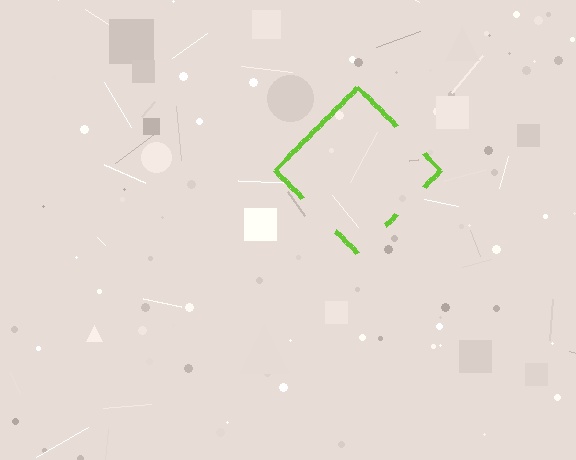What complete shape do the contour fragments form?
The contour fragments form a diamond.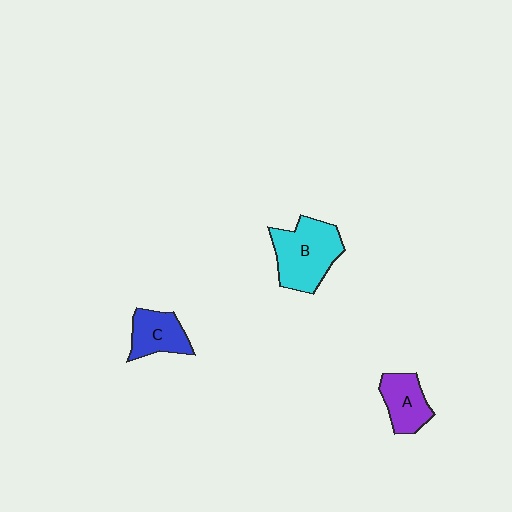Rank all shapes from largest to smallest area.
From largest to smallest: B (cyan), C (blue), A (purple).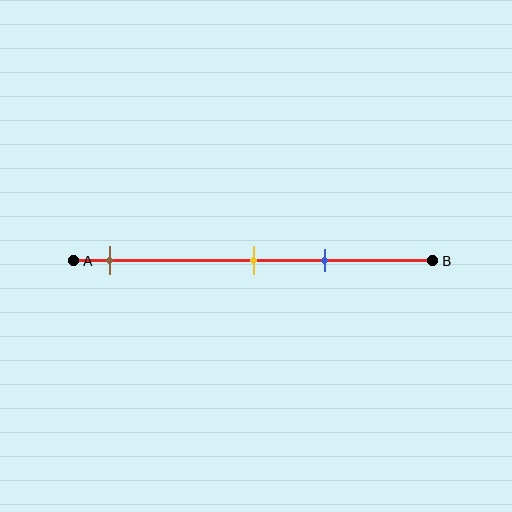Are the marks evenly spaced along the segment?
No, the marks are not evenly spaced.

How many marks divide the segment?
There are 3 marks dividing the segment.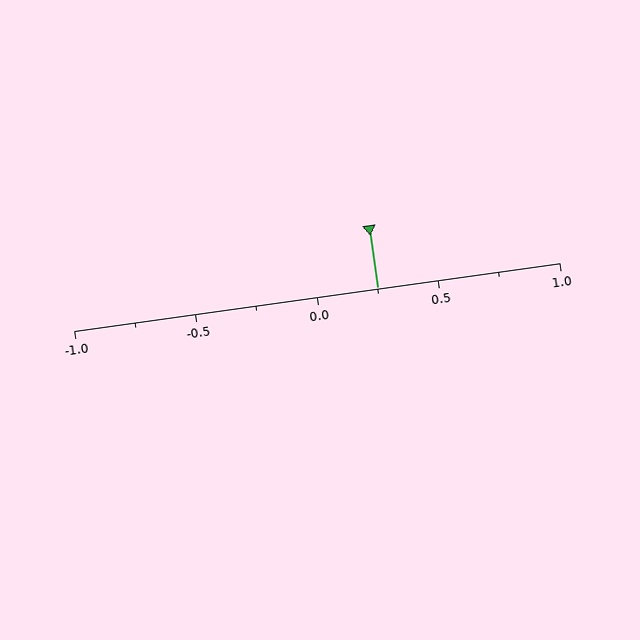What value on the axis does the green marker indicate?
The marker indicates approximately 0.25.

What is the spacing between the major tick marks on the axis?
The major ticks are spaced 0.5 apart.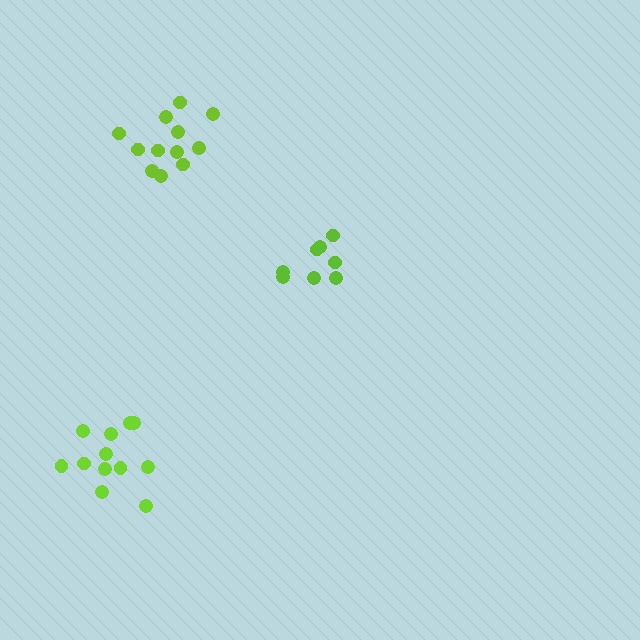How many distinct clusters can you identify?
There are 3 distinct clusters.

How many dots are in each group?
Group 1: 12 dots, Group 2: 8 dots, Group 3: 12 dots (32 total).